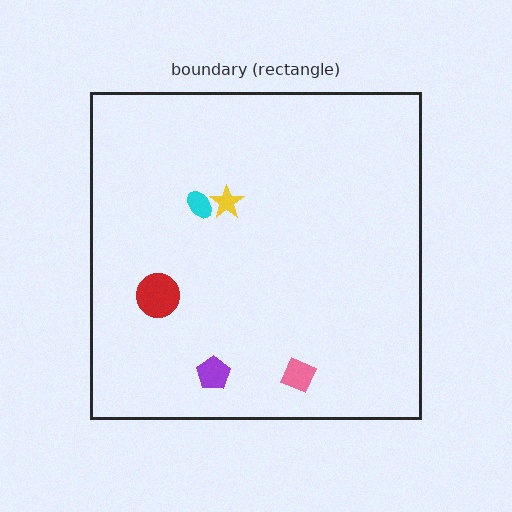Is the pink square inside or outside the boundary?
Inside.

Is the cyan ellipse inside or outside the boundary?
Inside.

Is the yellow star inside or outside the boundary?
Inside.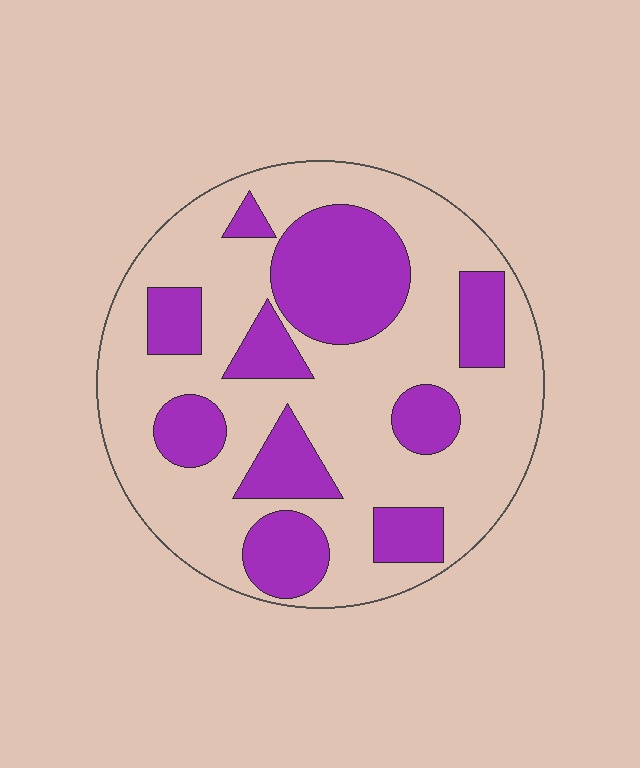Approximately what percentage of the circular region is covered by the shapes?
Approximately 35%.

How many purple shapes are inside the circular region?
10.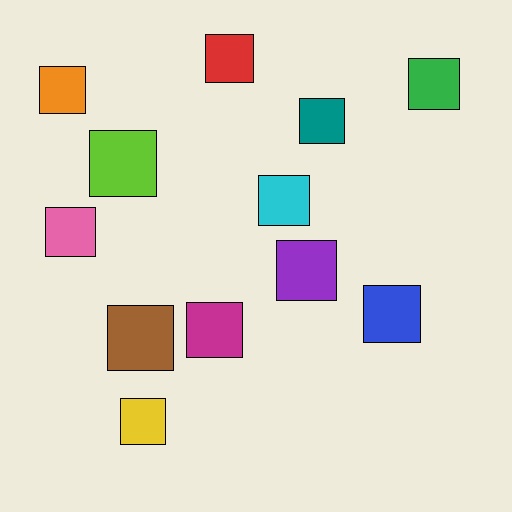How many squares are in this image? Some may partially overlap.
There are 12 squares.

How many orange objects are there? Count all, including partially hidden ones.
There is 1 orange object.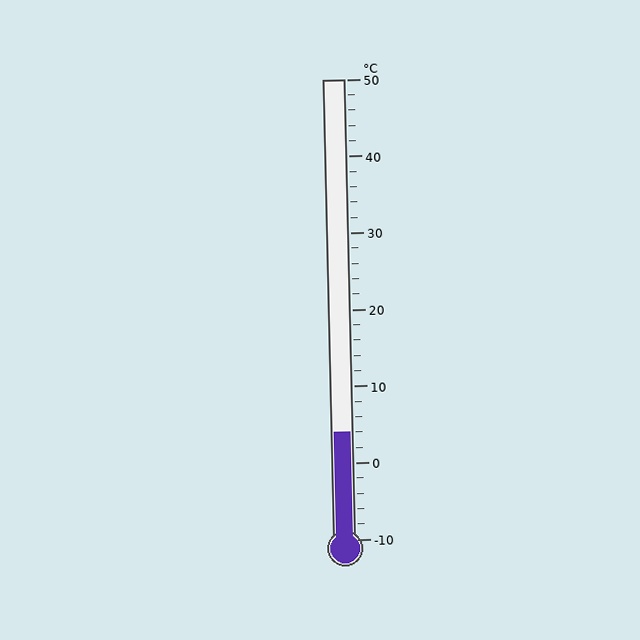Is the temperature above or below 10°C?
The temperature is below 10°C.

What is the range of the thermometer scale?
The thermometer scale ranges from -10°C to 50°C.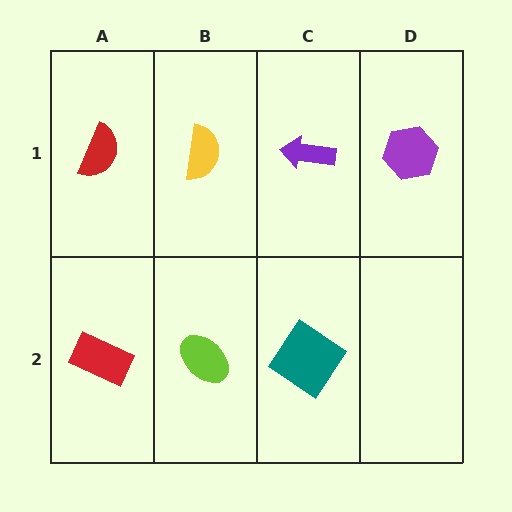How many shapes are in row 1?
4 shapes.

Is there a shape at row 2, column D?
No, that cell is empty.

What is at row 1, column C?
A purple arrow.